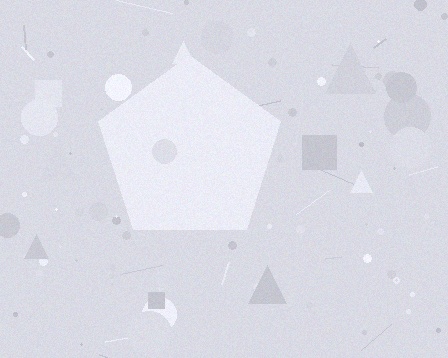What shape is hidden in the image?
A pentagon is hidden in the image.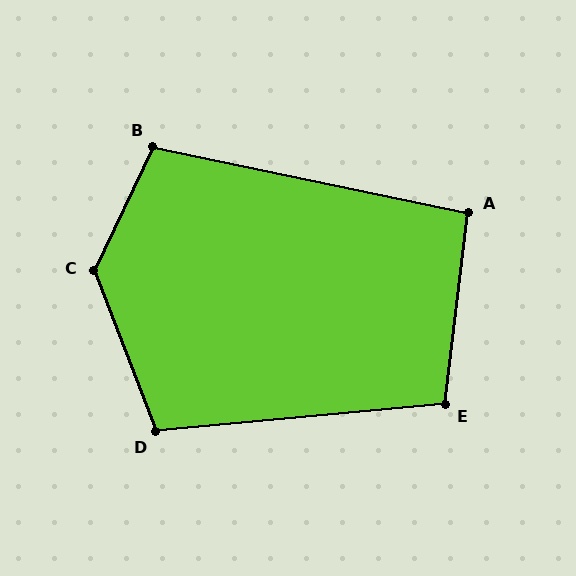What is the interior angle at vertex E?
Approximately 102 degrees (obtuse).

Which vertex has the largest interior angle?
C, at approximately 133 degrees.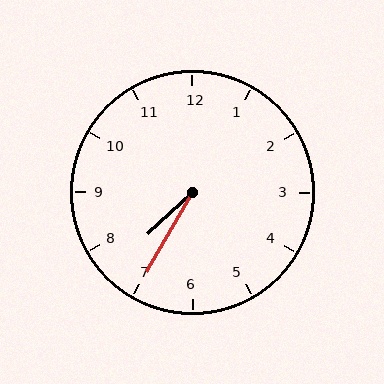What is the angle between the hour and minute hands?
Approximately 18 degrees.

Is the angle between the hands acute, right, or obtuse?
It is acute.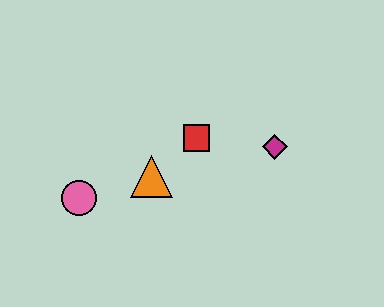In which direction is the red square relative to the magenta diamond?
The red square is to the left of the magenta diamond.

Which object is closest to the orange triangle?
The red square is closest to the orange triangle.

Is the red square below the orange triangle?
No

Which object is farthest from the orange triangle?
The magenta diamond is farthest from the orange triangle.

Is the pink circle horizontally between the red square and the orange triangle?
No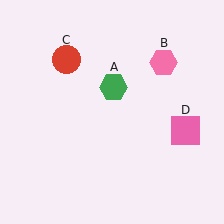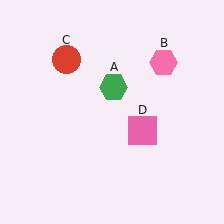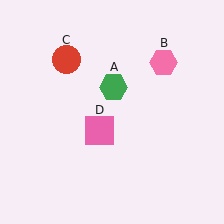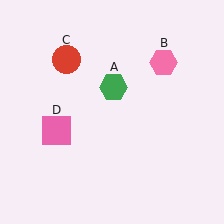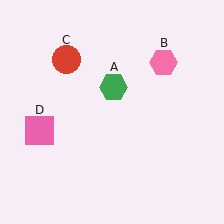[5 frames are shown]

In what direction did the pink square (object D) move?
The pink square (object D) moved left.